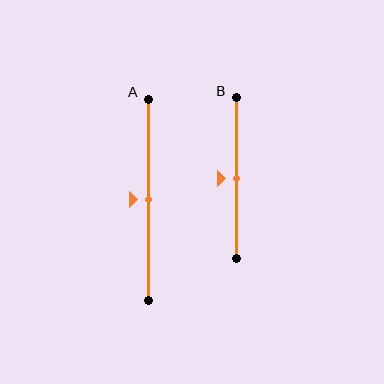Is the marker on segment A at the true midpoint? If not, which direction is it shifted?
Yes, the marker on segment A is at the true midpoint.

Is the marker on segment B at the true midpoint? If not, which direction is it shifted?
Yes, the marker on segment B is at the true midpoint.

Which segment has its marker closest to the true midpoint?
Segment A has its marker closest to the true midpoint.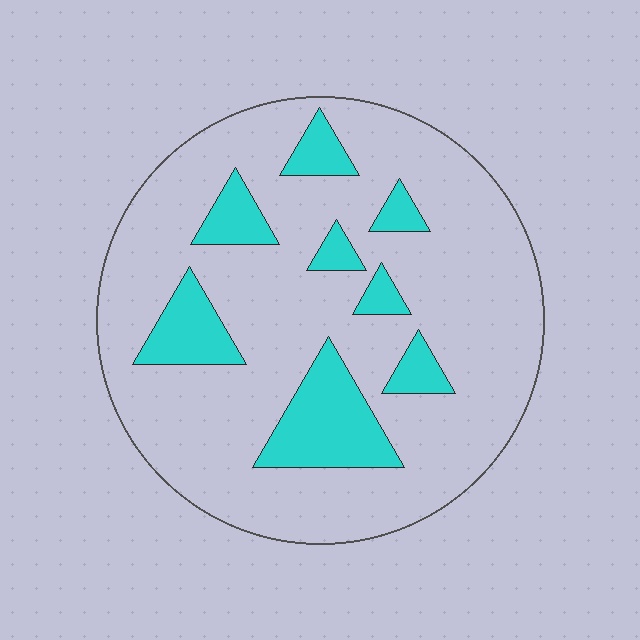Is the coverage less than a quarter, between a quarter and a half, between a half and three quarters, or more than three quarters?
Less than a quarter.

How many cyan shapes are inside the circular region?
8.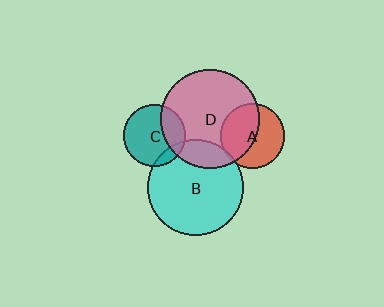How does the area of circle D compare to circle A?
Approximately 2.4 times.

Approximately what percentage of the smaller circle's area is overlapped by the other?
Approximately 5%.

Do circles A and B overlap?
Yes.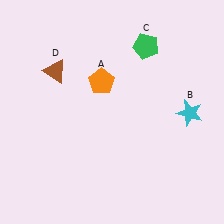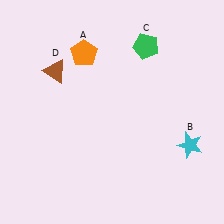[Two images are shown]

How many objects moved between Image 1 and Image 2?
2 objects moved between the two images.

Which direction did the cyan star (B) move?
The cyan star (B) moved down.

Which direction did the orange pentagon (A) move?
The orange pentagon (A) moved up.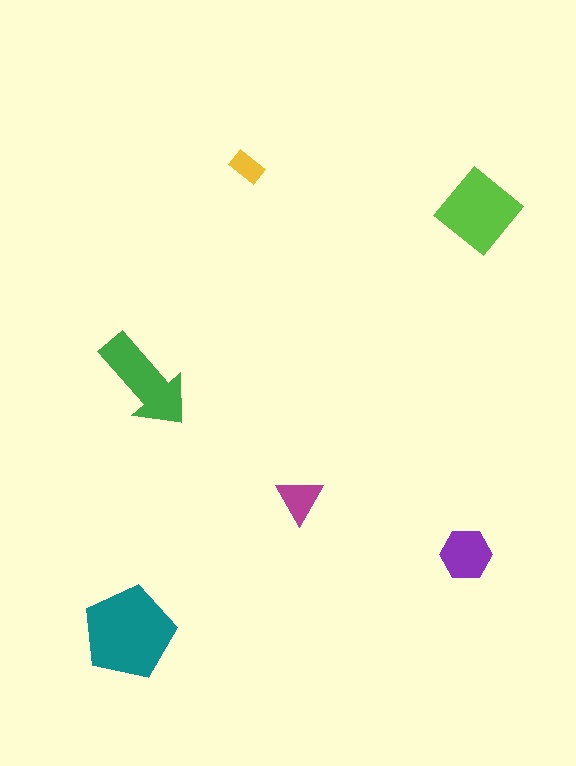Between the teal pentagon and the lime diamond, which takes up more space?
The teal pentagon.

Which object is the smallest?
The yellow rectangle.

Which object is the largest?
The teal pentagon.